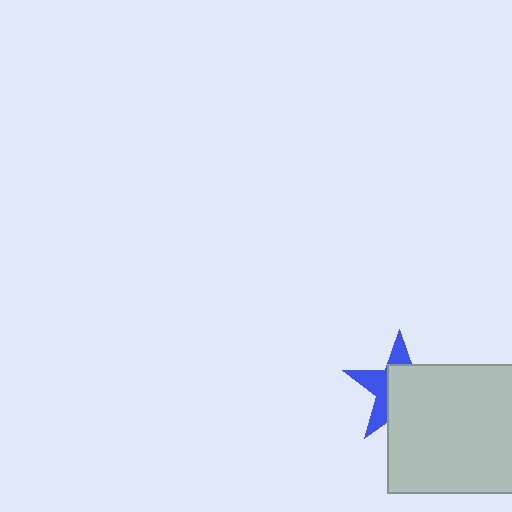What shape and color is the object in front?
The object in front is a light gray square.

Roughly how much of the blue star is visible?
A small part of it is visible (roughly 40%).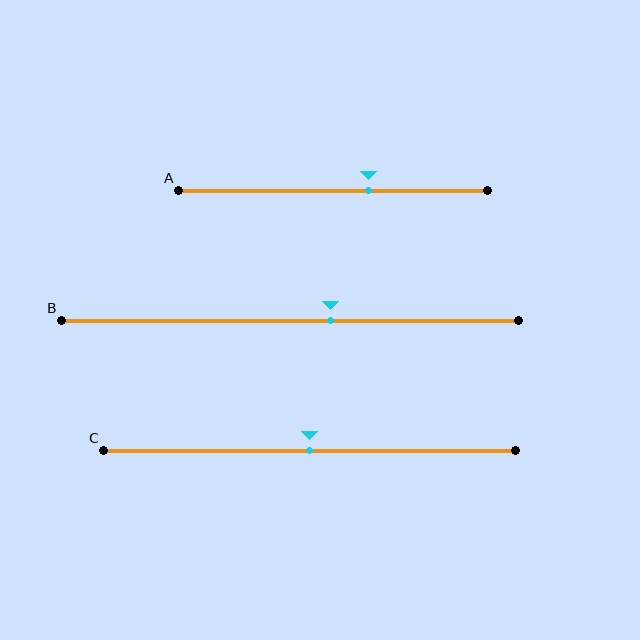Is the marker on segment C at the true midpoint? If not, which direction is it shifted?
Yes, the marker on segment C is at the true midpoint.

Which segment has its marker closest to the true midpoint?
Segment C has its marker closest to the true midpoint.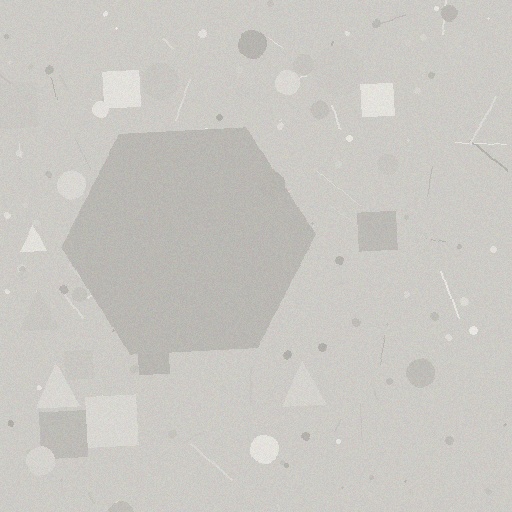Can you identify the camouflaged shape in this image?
The camouflaged shape is a hexagon.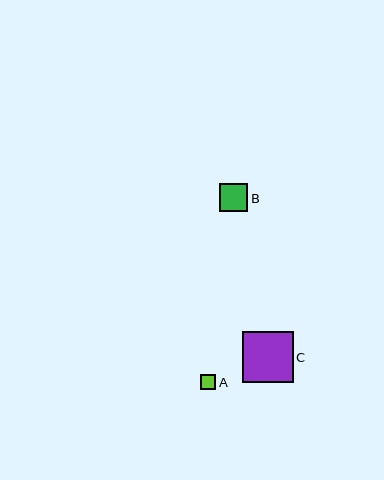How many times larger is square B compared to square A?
Square B is approximately 1.9 times the size of square A.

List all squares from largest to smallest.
From largest to smallest: C, B, A.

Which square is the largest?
Square C is the largest with a size of approximately 51 pixels.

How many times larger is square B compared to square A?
Square B is approximately 1.9 times the size of square A.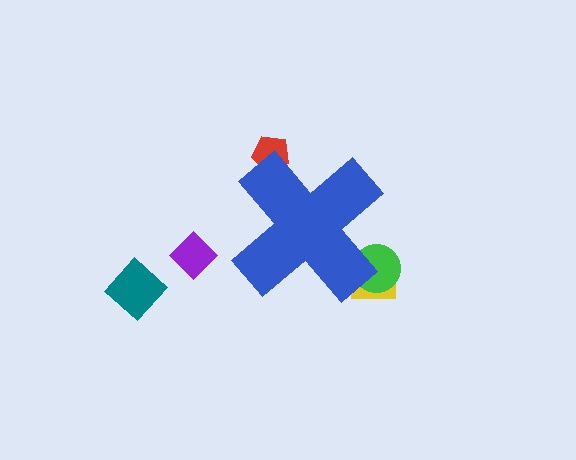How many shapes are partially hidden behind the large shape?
3 shapes are partially hidden.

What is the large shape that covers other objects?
A blue cross.